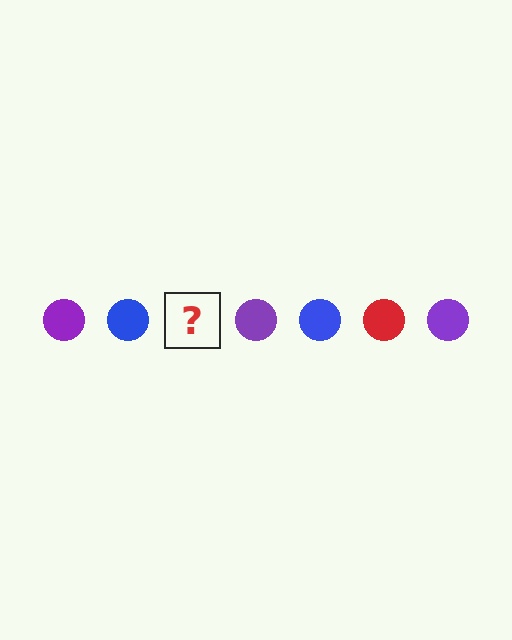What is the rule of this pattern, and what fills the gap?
The rule is that the pattern cycles through purple, blue, red circles. The gap should be filled with a red circle.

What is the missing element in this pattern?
The missing element is a red circle.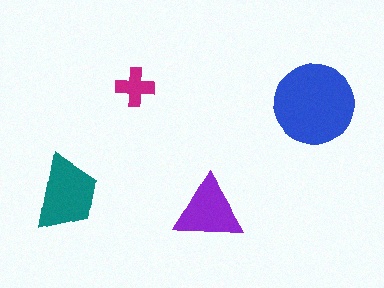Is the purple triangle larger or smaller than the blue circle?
Smaller.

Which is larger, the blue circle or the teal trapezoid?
The blue circle.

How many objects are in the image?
There are 4 objects in the image.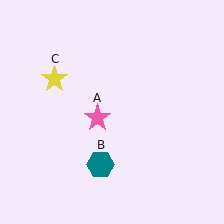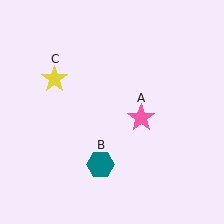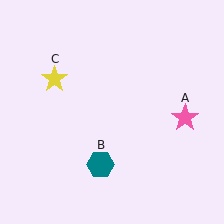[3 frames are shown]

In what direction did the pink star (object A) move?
The pink star (object A) moved right.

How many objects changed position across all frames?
1 object changed position: pink star (object A).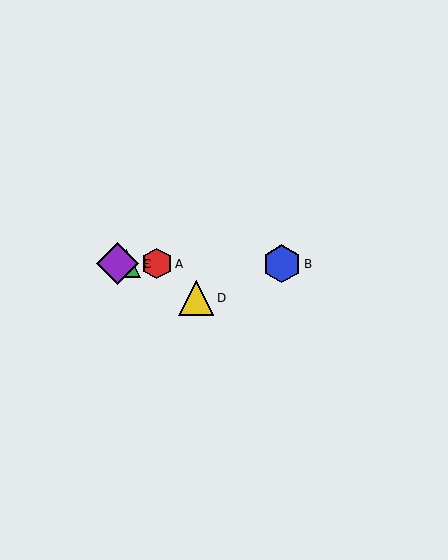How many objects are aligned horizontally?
4 objects (A, B, C, E) are aligned horizontally.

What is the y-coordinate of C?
Object C is at y≈264.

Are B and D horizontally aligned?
No, B is at y≈264 and D is at y≈298.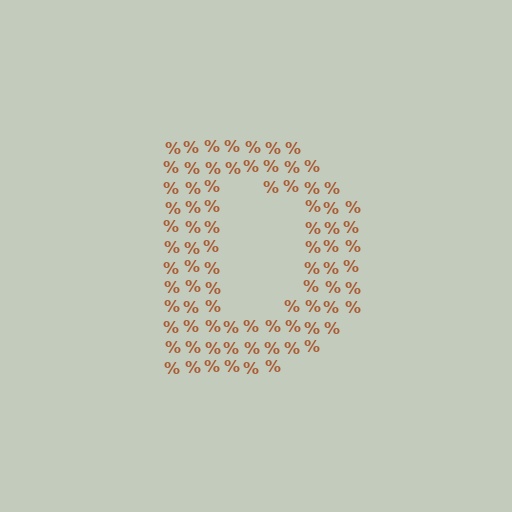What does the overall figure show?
The overall figure shows the letter D.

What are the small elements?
The small elements are percent signs.